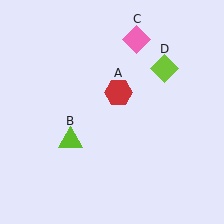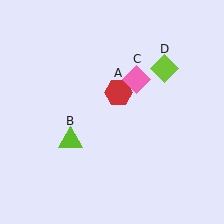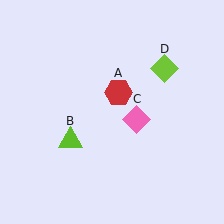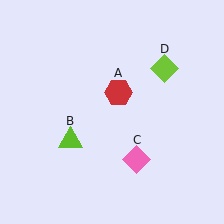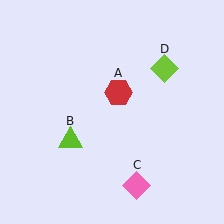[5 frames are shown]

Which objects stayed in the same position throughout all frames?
Red hexagon (object A) and lime triangle (object B) and lime diamond (object D) remained stationary.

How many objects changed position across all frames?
1 object changed position: pink diamond (object C).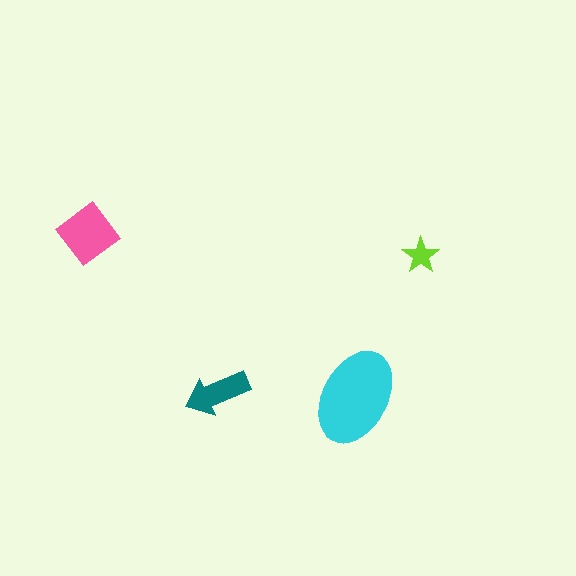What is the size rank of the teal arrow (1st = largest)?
3rd.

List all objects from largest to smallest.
The cyan ellipse, the pink diamond, the teal arrow, the lime star.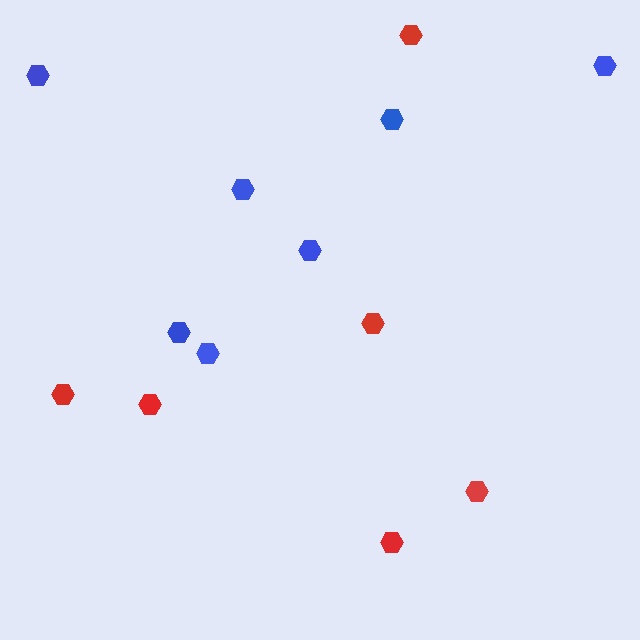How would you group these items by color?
There are 2 groups: one group of blue hexagons (7) and one group of red hexagons (6).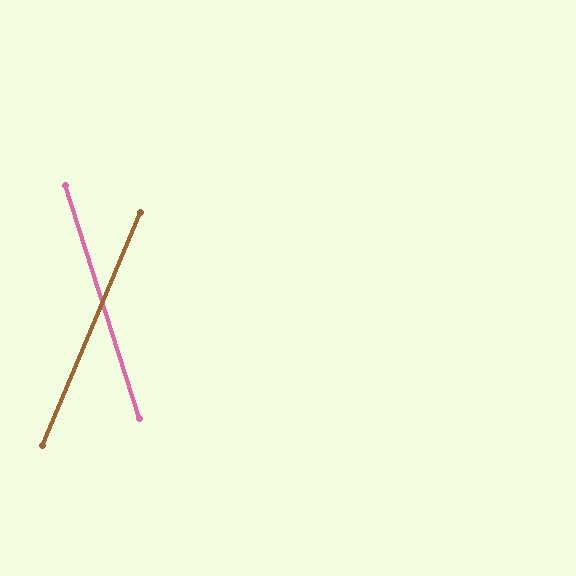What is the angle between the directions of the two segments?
Approximately 40 degrees.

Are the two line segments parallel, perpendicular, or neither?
Neither parallel nor perpendicular — they differ by about 40°.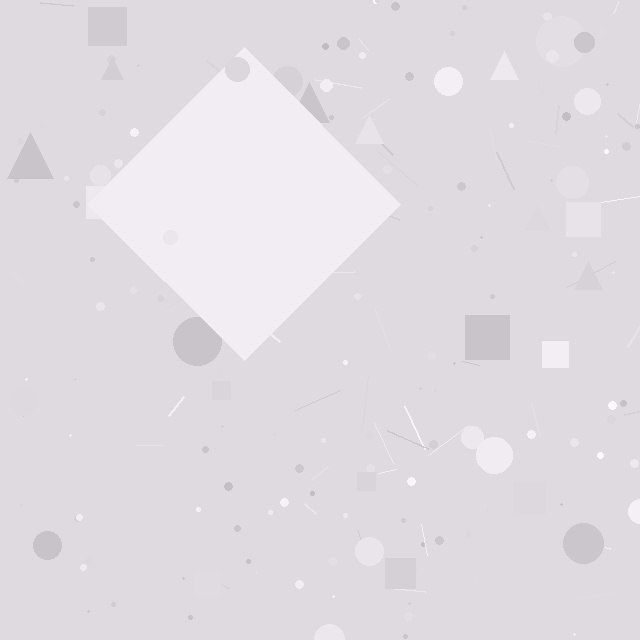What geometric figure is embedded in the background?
A diamond is embedded in the background.